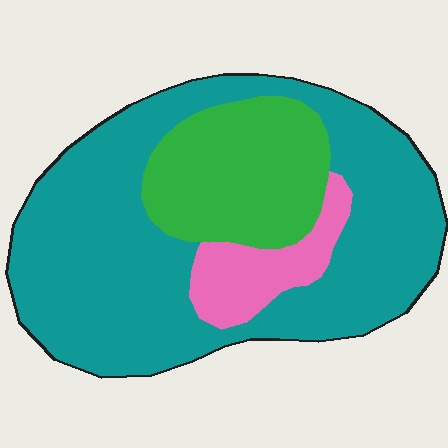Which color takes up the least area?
Pink, at roughly 10%.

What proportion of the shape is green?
Green takes up about one quarter (1/4) of the shape.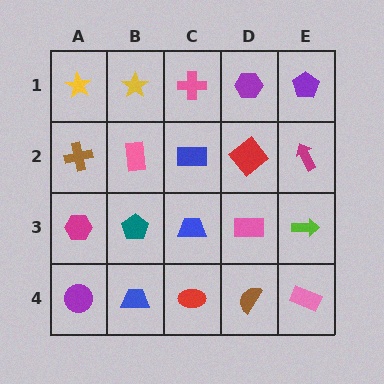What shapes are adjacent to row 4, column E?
A lime arrow (row 3, column E), a brown semicircle (row 4, column D).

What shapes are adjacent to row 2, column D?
A purple hexagon (row 1, column D), a pink rectangle (row 3, column D), a blue rectangle (row 2, column C), a magenta arrow (row 2, column E).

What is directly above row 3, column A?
A brown cross.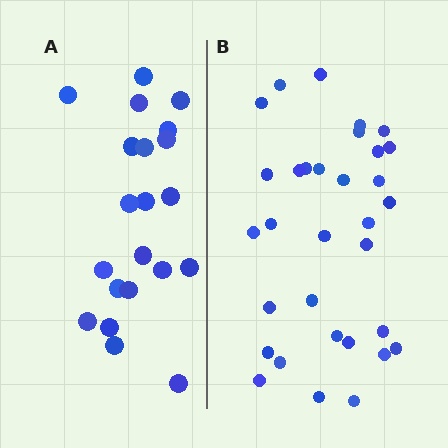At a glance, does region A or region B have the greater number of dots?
Region B (the right region) has more dots.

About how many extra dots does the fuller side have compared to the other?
Region B has roughly 12 or so more dots than region A.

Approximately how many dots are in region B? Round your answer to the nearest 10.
About 30 dots. (The exact count is 32, which rounds to 30.)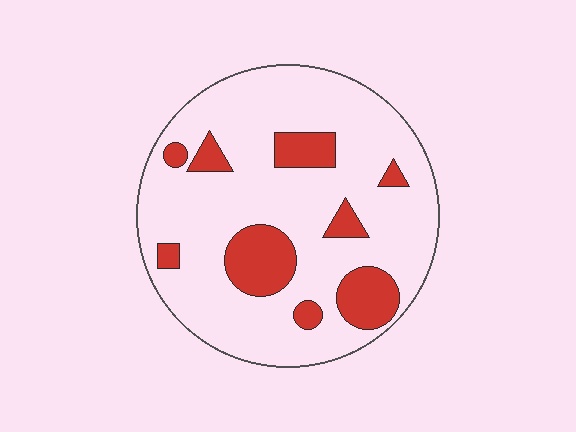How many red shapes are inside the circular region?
9.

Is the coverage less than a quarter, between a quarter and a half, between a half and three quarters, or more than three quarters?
Less than a quarter.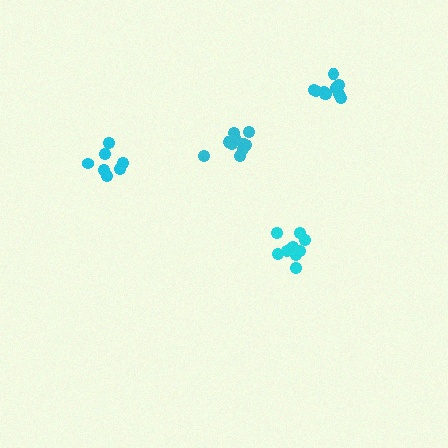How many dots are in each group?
Group 1: 10 dots, Group 2: 7 dots, Group 3: 10 dots, Group 4: 11 dots (38 total).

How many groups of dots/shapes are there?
There are 4 groups.